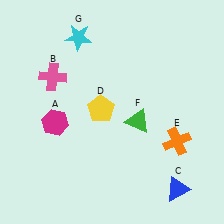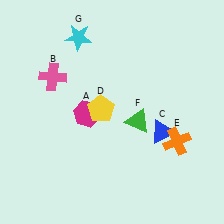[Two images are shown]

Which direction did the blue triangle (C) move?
The blue triangle (C) moved up.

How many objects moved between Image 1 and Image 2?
2 objects moved between the two images.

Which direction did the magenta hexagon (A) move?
The magenta hexagon (A) moved right.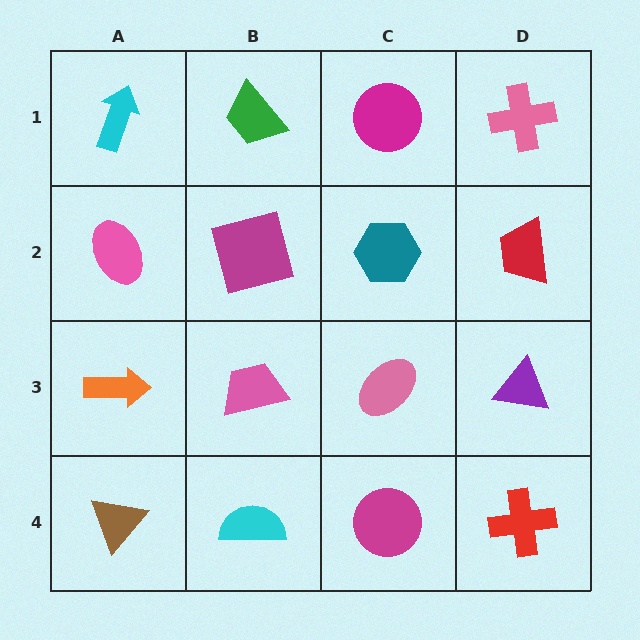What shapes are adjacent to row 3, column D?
A red trapezoid (row 2, column D), a red cross (row 4, column D), a pink ellipse (row 3, column C).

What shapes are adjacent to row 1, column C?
A teal hexagon (row 2, column C), a green trapezoid (row 1, column B), a pink cross (row 1, column D).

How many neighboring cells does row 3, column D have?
3.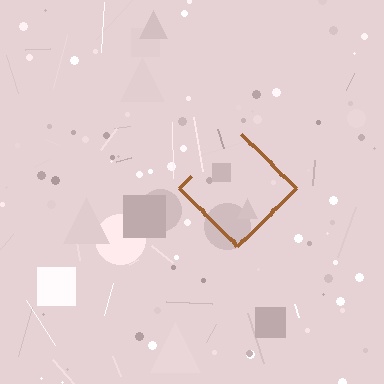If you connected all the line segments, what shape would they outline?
They would outline a diamond.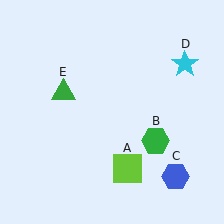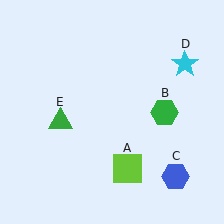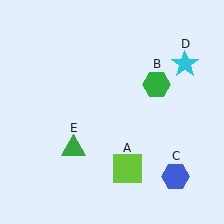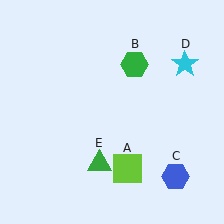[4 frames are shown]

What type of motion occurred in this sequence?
The green hexagon (object B), green triangle (object E) rotated counterclockwise around the center of the scene.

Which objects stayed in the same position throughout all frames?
Lime square (object A) and blue hexagon (object C) and cyan star (object D) remained stationary.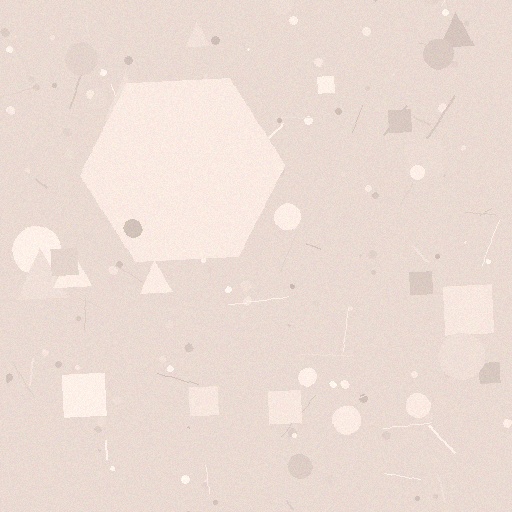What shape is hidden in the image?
A hexagon is hidden in the image.